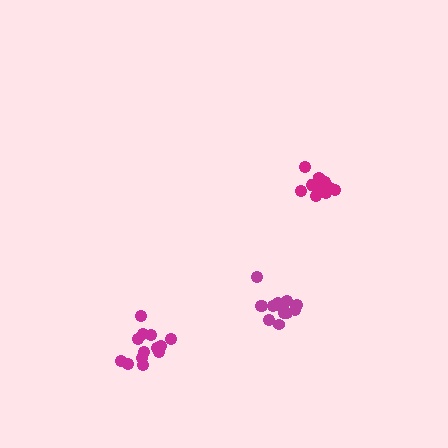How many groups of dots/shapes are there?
There are 3 groups.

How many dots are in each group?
Group 1: 13 dots, Group 2: 11 dots, Group 3: 13 dots (37 total).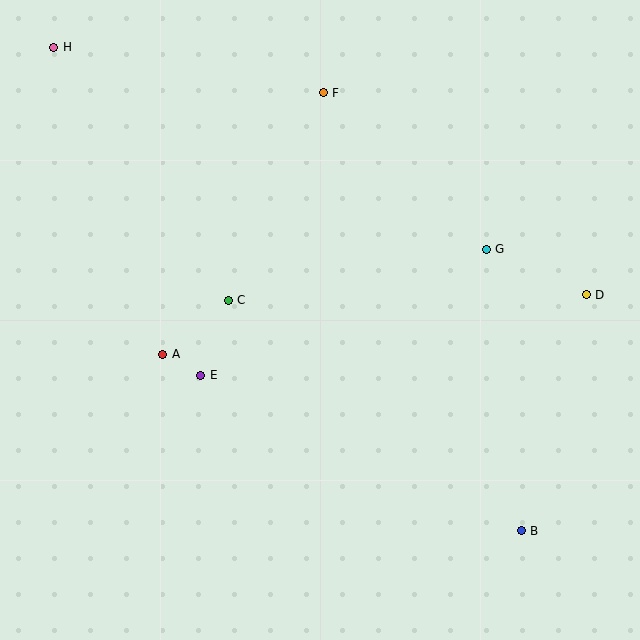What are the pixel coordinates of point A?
Point A is at (163, 354).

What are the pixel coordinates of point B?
Point B is at (521, 531).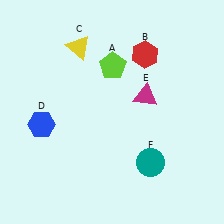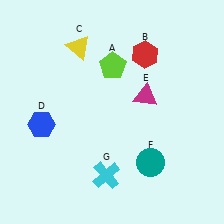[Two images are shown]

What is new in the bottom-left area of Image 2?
A cyan cross (G) was added in the bottom-left area of Image 2.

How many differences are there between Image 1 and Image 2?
There is 1 difference between the two images.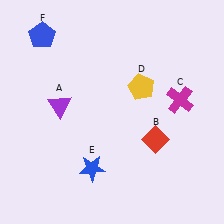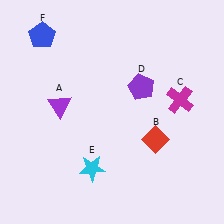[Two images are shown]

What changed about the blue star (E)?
In Image 1, E is blue. In Image 2, it changed to cyan.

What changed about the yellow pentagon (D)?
In Image 1, D is yellow. In Image 2, it changed to purple.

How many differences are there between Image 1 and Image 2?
There are 2 differences between the two images.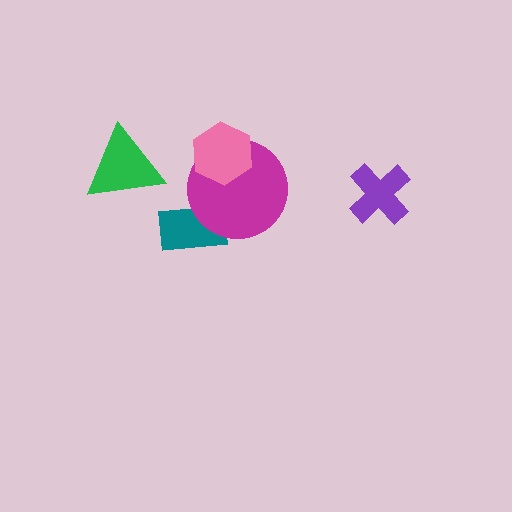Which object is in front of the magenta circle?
The pink hexagon is in front of the magenta circle.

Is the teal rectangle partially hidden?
Yes, it is partially covered by another shape.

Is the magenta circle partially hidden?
Yes, it is partially covered by another shape.